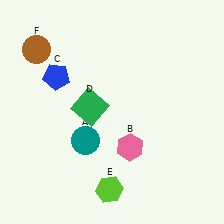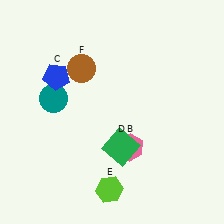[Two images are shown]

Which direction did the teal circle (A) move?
The teal circle (A) moved up.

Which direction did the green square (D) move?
The green square (D) moved down.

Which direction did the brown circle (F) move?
The brown circle (F) moved right.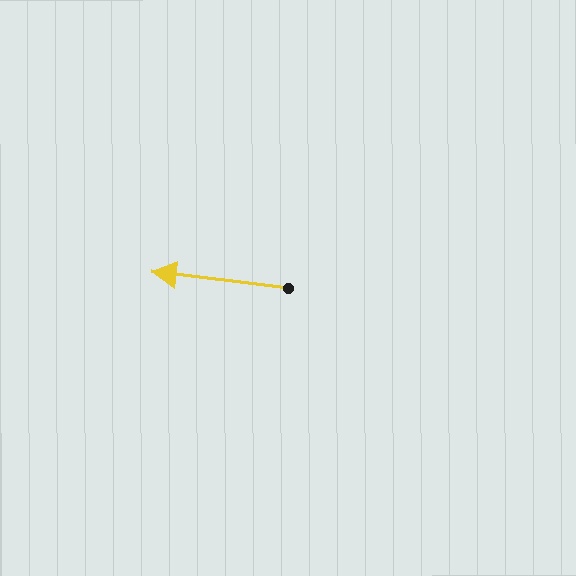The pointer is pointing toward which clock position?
Roughly 9 o'clock.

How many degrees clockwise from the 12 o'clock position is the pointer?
Approximately 277 degrees.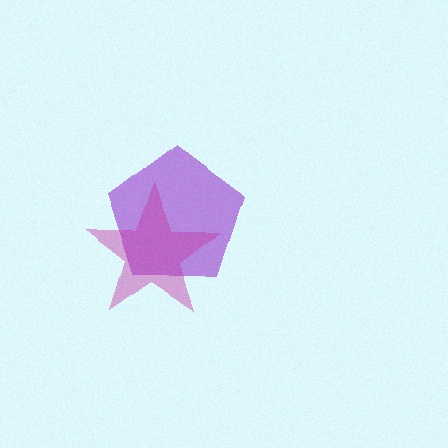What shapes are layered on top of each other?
The layered shapes are: a purple pentagon, a magenta star.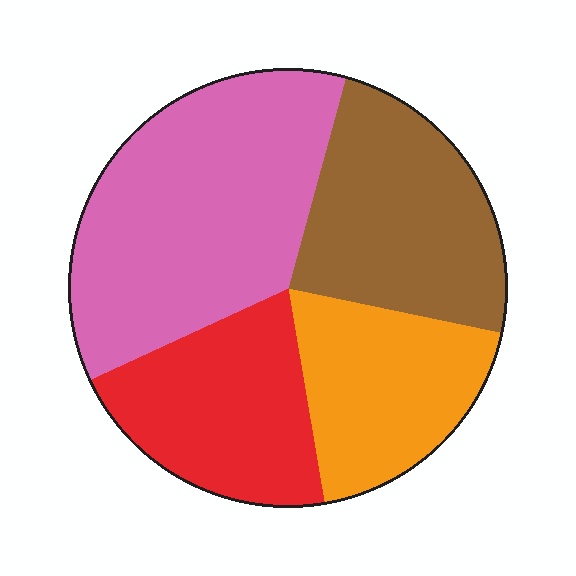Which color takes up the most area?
Pink, at roughly 35%.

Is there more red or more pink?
Pink.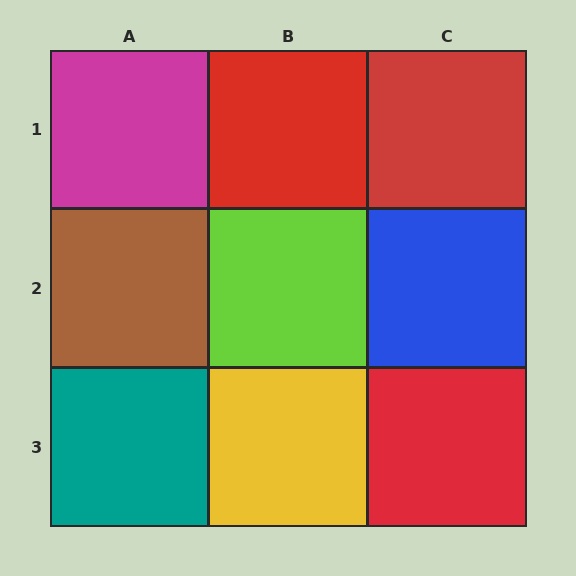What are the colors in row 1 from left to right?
Magenta, red, red.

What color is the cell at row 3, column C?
Red.